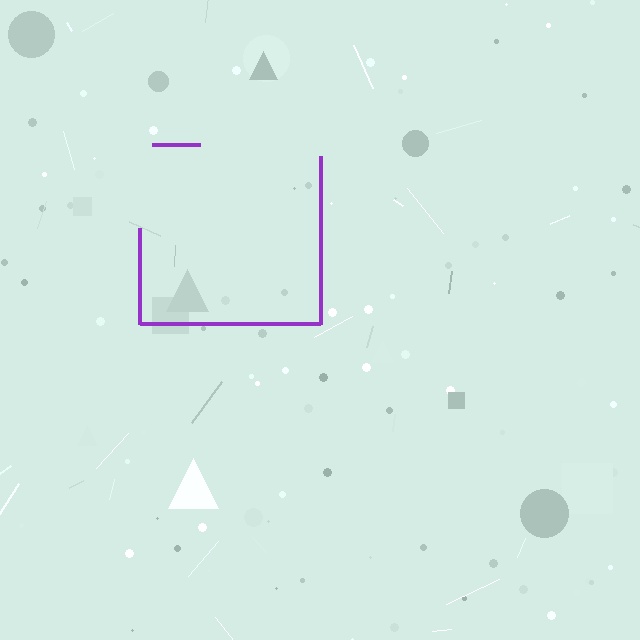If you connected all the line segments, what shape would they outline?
They would outline a square.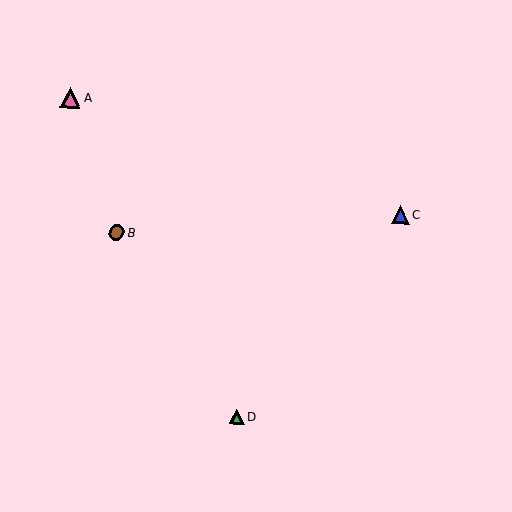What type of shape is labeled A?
Shape A is a pink triangle.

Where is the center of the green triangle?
The center of the green triangle is at (237, 417).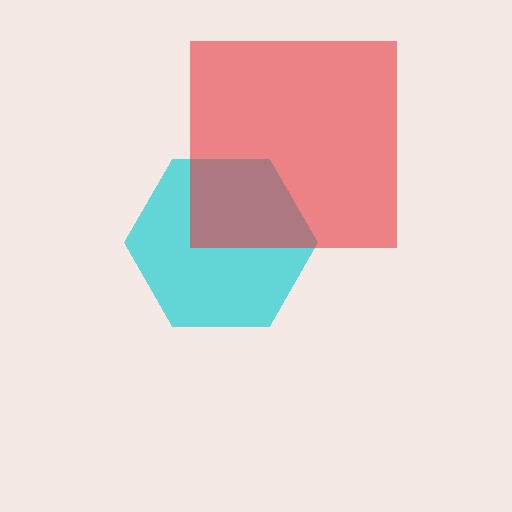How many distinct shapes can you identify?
There are 2 distinct shapes: a cyan hexagon, a red square.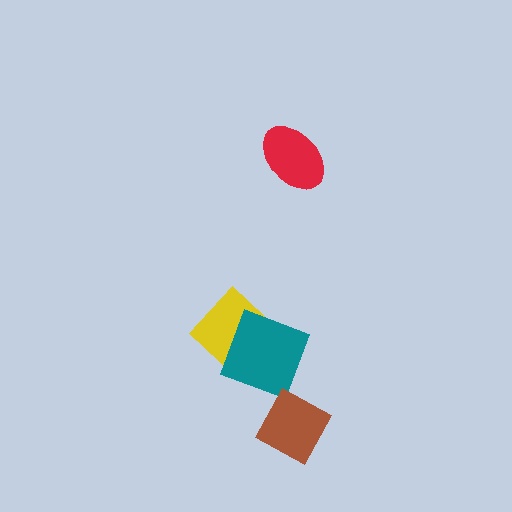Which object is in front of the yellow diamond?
The teal square is in front of the yellow diamond.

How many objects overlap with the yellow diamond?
1 object overlaps with the yellow diamond.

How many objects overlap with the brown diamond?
0 objects overlap with the brown diamond.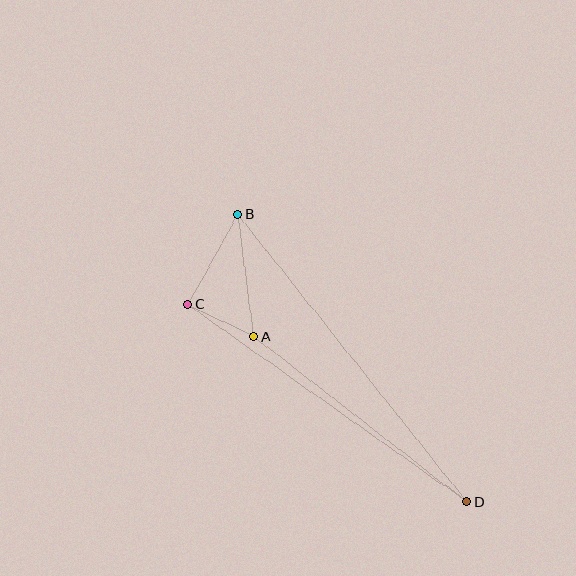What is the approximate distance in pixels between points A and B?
The distance between A and B is approximately 123 pixels.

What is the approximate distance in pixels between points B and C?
The distance between B and C is approximately 103 pixels.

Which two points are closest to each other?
Points A and C are closest to each other.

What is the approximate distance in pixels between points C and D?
The distance between C and D is approximately 341 pixels.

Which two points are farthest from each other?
Points B and D are farthest from each other.